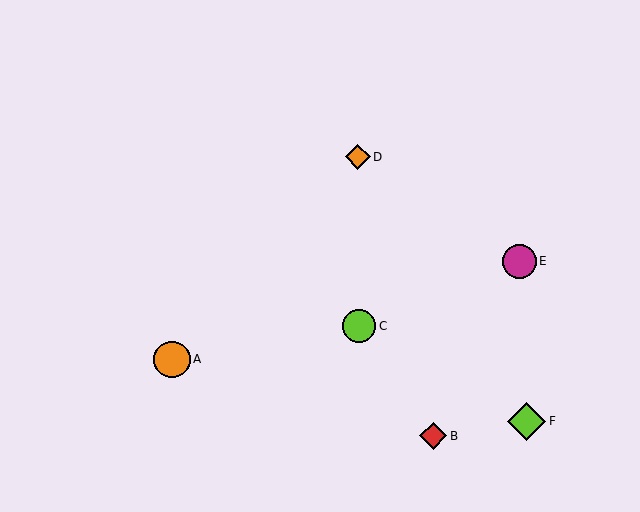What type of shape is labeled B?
Shape B is a red diamond.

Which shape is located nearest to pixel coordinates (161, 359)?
The orange circle (labeled A) at (172, 359) is nearest to that location.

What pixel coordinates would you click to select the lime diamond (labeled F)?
Click at (527, 421) to select the lime diamond F.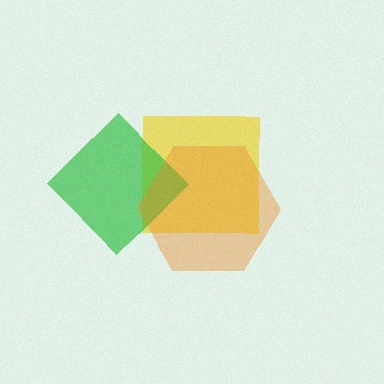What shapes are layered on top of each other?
The layered shapes are: a yellow square, a green diamond, an orange hexagon.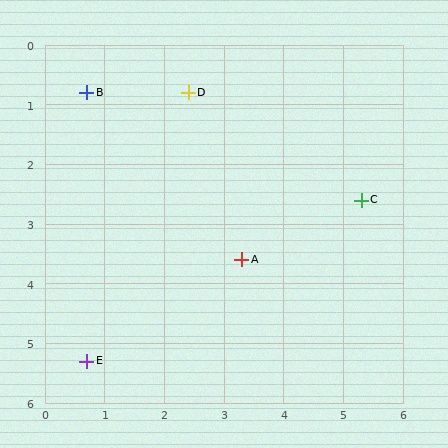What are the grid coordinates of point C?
Point C is at approximately (5.3, 2.6).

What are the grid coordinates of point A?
Point A is at approximately (3.3, 3.6).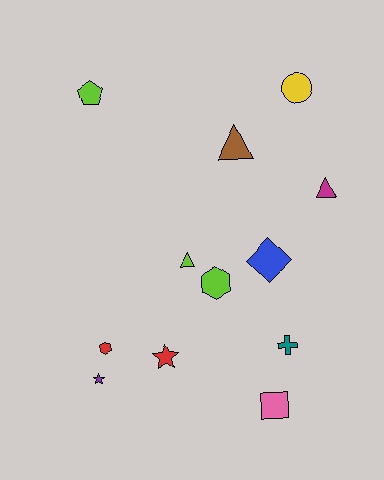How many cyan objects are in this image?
There are no cyan objects.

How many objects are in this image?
There are 12 objects.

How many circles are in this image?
There is 1 circle.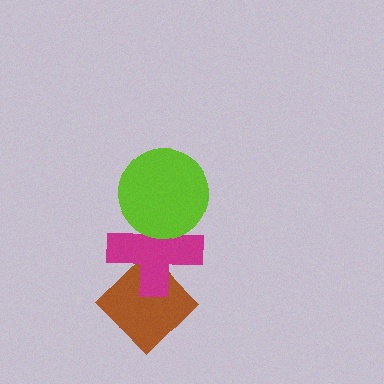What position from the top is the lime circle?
The lime circle is 1st from the top.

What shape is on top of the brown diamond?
The magenta cross is on top of the brown diamond.